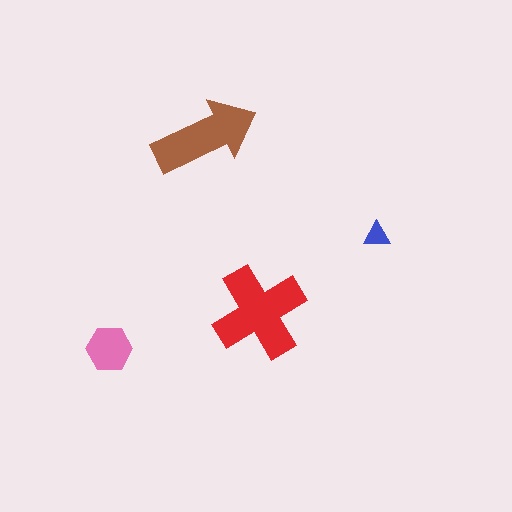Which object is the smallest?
The blue triangle.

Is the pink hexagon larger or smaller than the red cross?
Smaller.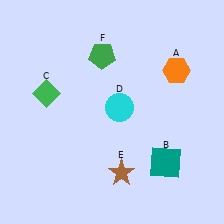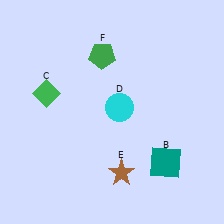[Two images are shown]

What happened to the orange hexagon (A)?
The orange hexagon (A) was removed in Image 2. It was in the top-right area of Image 1.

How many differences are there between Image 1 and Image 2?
There is 1 difference between the two images.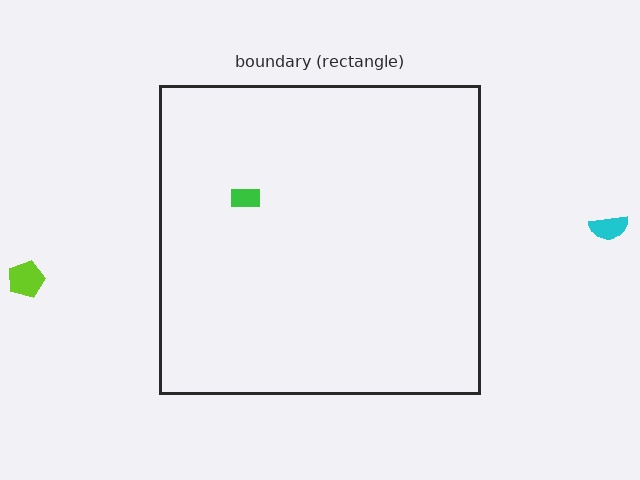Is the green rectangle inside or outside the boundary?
Inside.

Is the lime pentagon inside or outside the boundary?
Outside.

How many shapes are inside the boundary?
1 inside, 2 outside.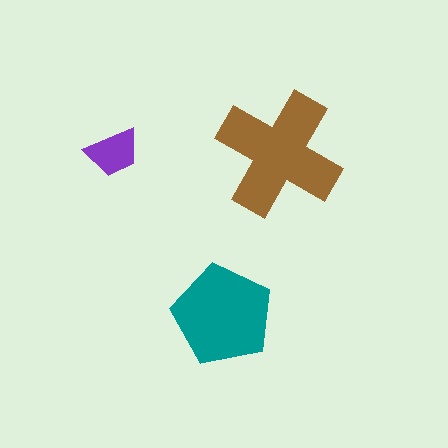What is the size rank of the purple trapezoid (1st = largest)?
3rd.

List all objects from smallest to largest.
The purple trapezoid, the teal pentagon, the brown cross.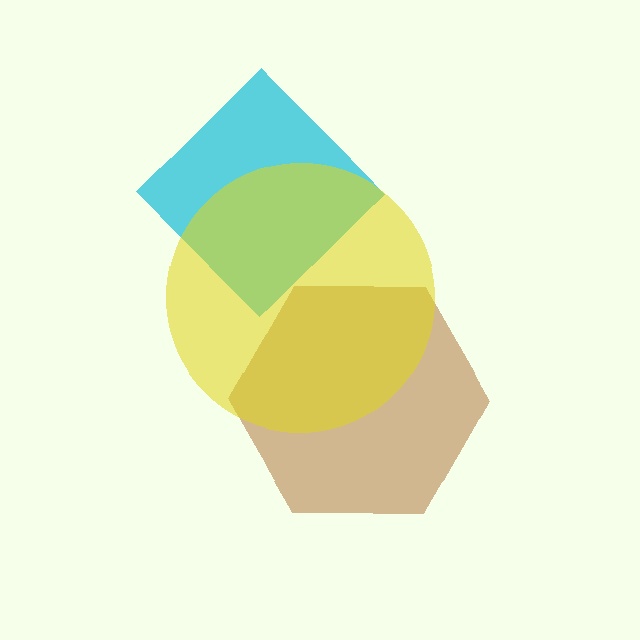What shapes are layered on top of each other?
The layered shapes are: a cyan diamond, a brown hexagon, a yellow circle.